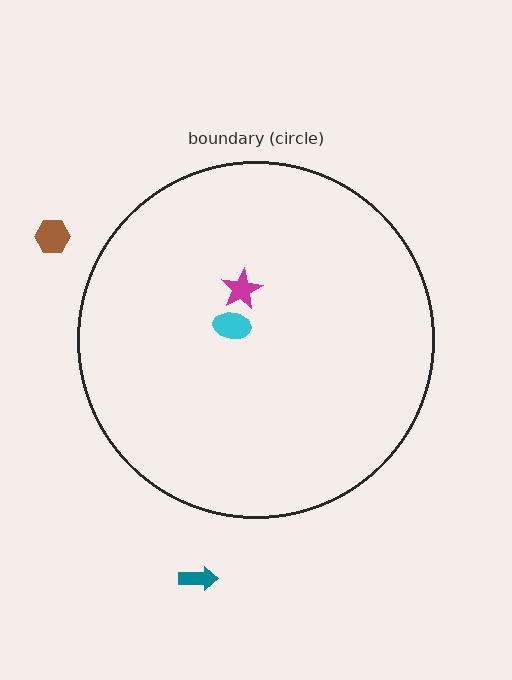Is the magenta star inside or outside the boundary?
Inside.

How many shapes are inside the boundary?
2 inside, 2 outside.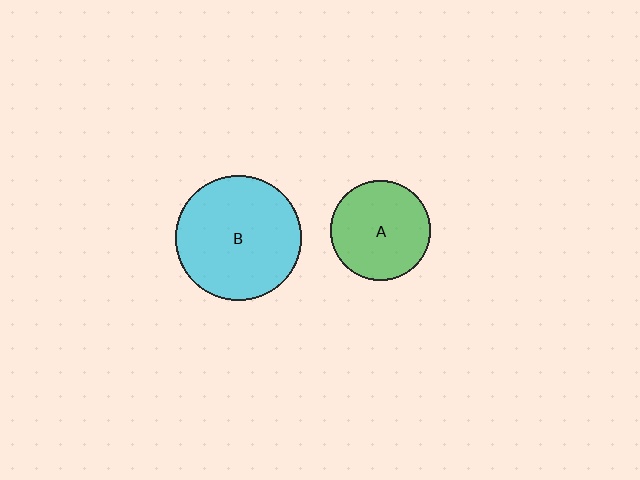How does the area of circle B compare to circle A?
Approximately 1.6 times.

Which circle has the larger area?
Circle B (cyan).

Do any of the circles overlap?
No, none of the circles overlap.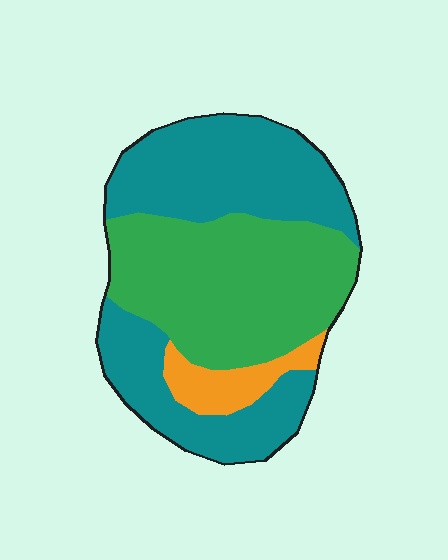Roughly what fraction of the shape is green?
Green covers roughly 40% of the shape.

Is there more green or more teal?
Teal.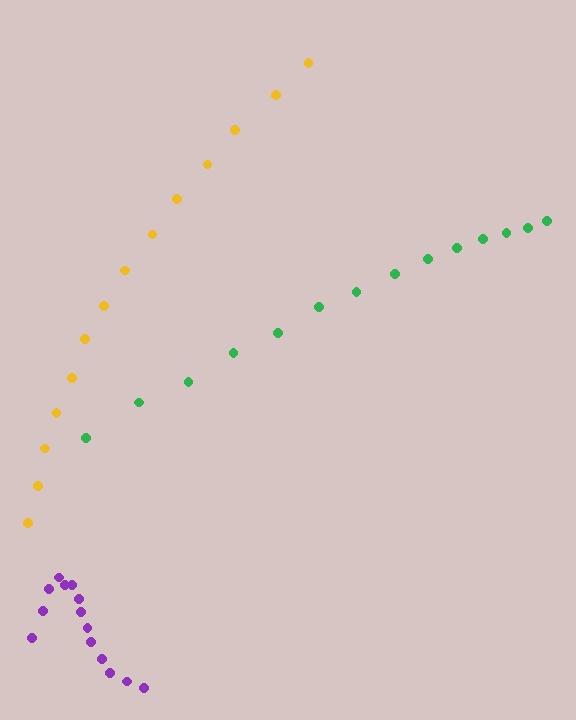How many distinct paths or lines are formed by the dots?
There are 3 distinct paths.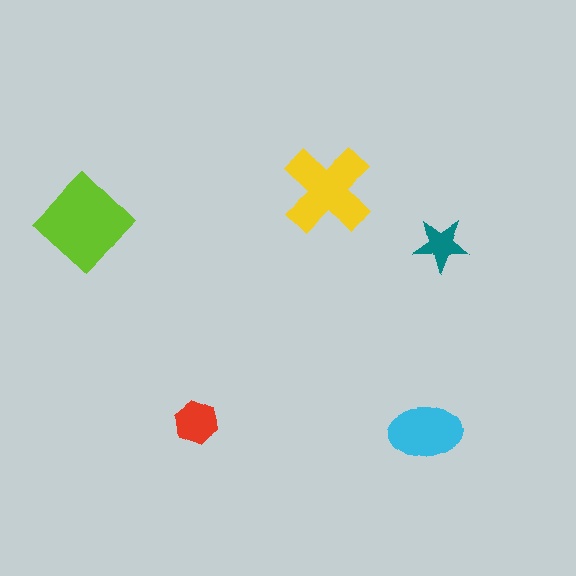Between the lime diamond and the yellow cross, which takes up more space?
The lime diamond.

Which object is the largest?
The lime diamond.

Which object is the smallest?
The teal star.